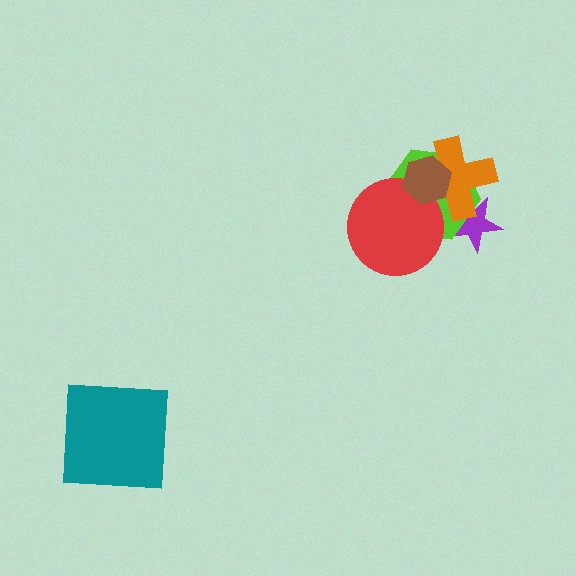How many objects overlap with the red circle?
3 objects overlap with the red circle.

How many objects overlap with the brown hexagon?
3 objects overlap with the brown hexagon.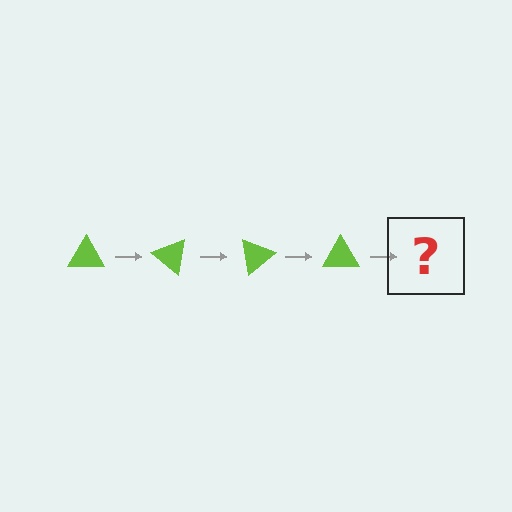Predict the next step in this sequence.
The next step is a lime triangle rotated 160 degrees.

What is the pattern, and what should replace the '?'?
The pattern is that the triangle rotates 40 degrees each step. The '?' should be a lime triangle rotated 160 degrees.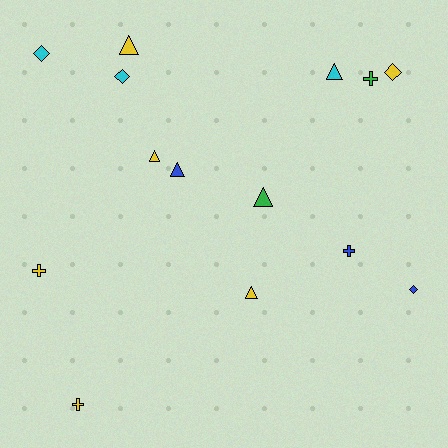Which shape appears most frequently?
Triangle, with 6 objects.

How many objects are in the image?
There are 14 objects.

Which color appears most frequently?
Yellow, with 6 objects.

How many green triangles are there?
There is 1 green triangle.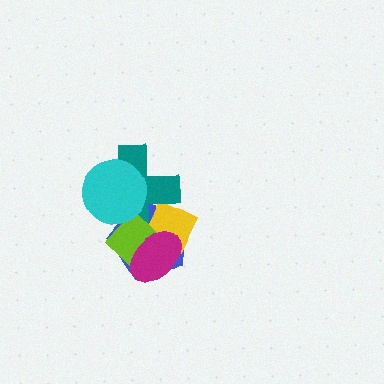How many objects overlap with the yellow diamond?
4 objects overlap with the yellow diamond.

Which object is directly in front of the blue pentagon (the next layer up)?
The yellow diamond is directly in front of the blue pentagon.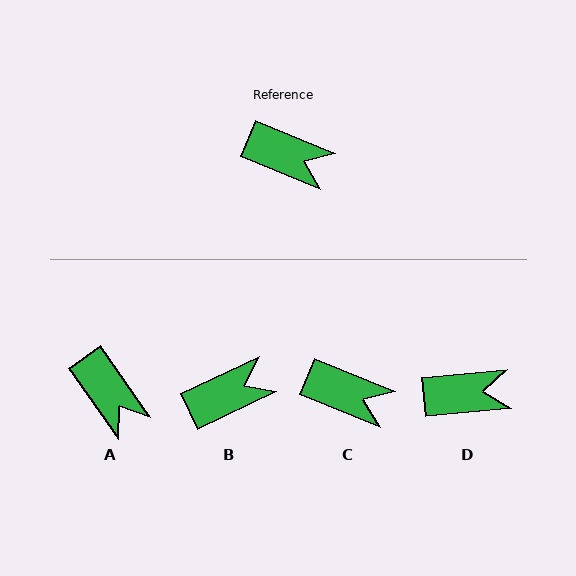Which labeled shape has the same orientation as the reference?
C.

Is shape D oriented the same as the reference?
No, it is off by about 28 degrees.